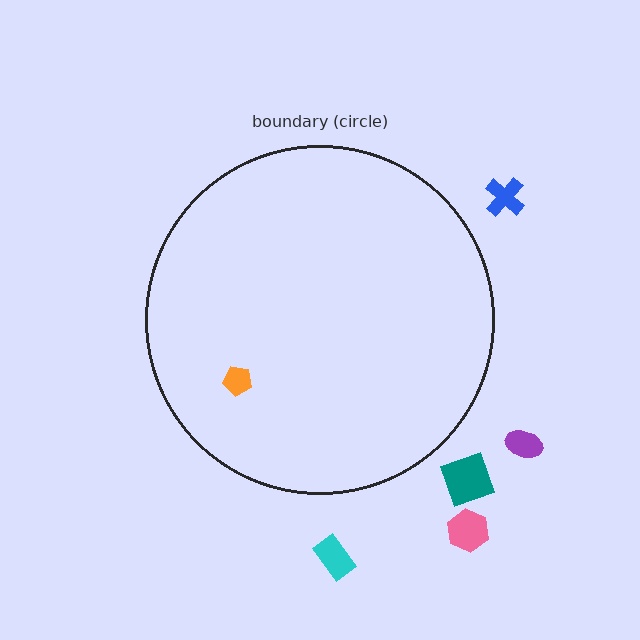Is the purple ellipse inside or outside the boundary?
Outside.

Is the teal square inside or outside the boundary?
Outside.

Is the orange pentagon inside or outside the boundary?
Inside.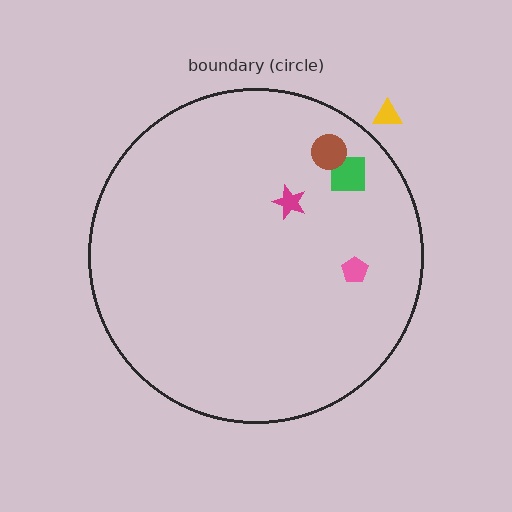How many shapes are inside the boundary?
4 inside, 1 outside.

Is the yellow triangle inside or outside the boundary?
Outside.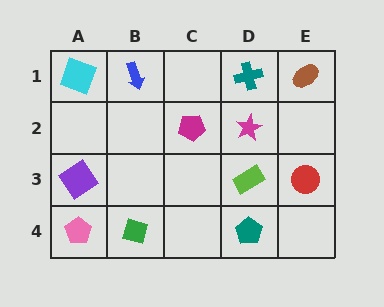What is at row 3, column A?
A purple diamond.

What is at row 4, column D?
A teal pentagon.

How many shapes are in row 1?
4 shapes.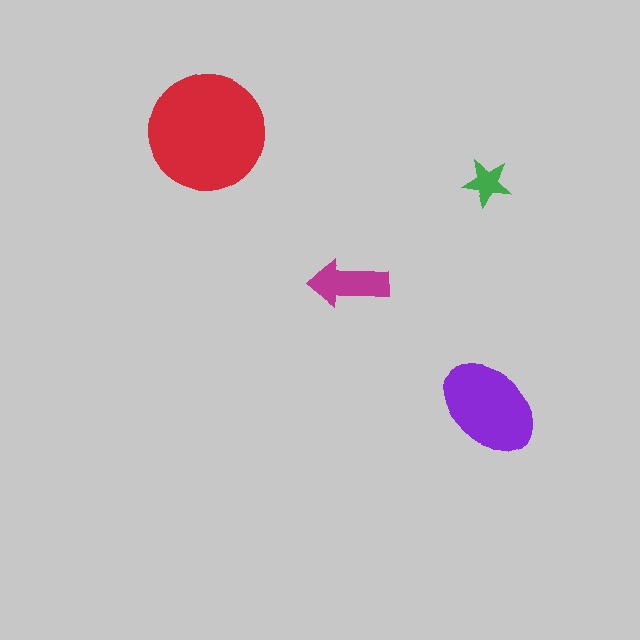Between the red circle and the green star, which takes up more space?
The red circle.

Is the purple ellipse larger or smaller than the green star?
Larger.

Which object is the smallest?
The green star.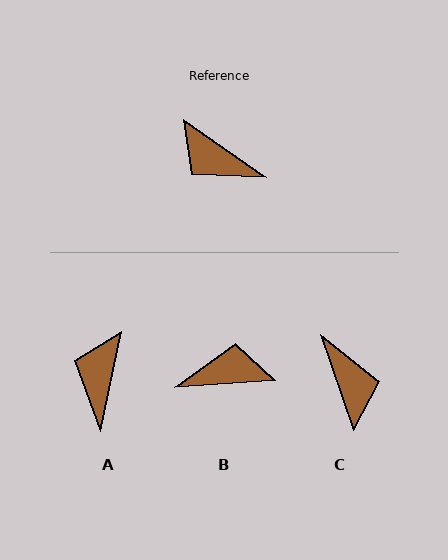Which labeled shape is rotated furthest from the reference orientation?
C, about 144 degrees away.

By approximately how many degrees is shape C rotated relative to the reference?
Approximately 144 degrees counter-clockwise.